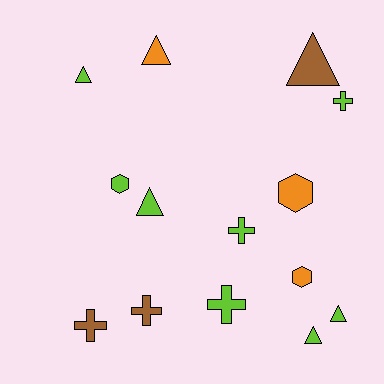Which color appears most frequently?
Lime, with 8 objects.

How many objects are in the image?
There are 14 objects.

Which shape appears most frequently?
Triangle, with 6 objects.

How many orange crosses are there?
There are no orange crosses.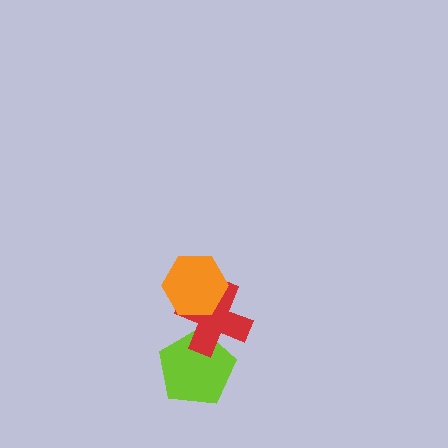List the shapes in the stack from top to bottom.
From top to bottom: the orange hexagon, the red cross, the lime pentagon.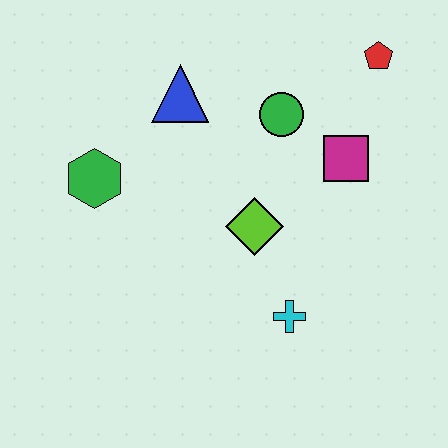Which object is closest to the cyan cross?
The lime diamond is closest to the cyan cross.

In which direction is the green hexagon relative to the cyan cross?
The green hexagon is to the left of the cyan cross.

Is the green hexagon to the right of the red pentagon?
No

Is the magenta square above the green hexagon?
Yes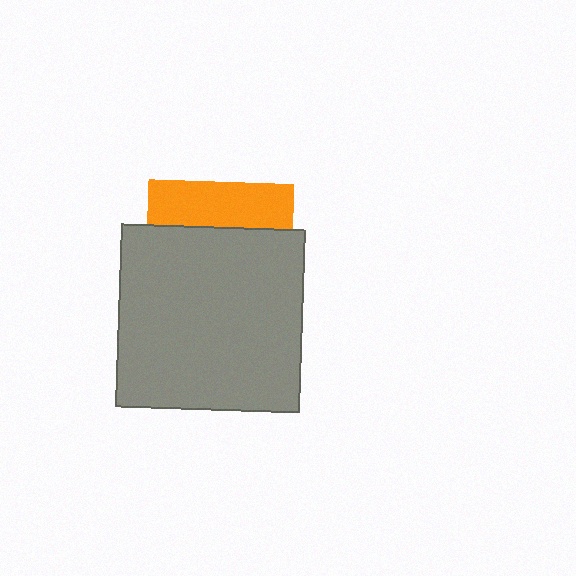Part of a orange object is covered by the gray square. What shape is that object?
It is a square.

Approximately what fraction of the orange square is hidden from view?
Roughly 68% of the orange square is hidden behind the gray square.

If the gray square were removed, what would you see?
You would see the complete orange square.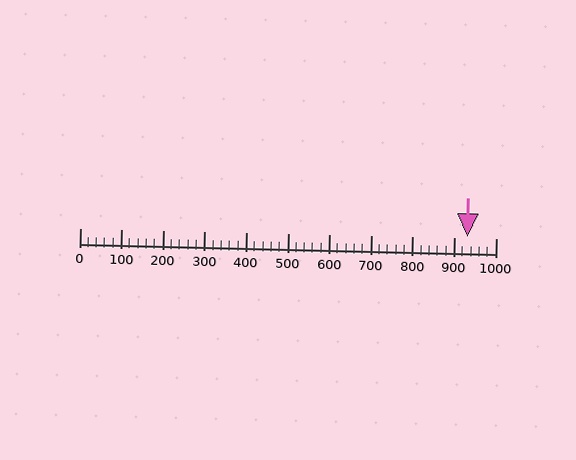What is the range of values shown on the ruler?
The ruler shows values from 0 to 1000.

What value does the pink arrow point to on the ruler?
The pink arrow points to approximately 933.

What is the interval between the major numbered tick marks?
The major tick marks are spaced 100 units apart.